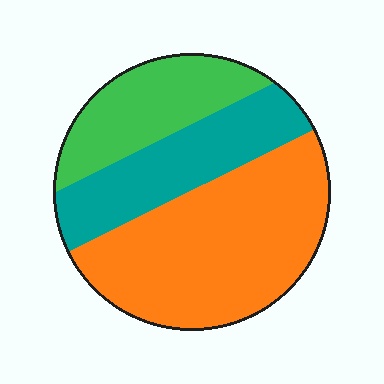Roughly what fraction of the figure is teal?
Teal covers roughly 25% of the figure.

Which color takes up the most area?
Orange, at roughly 50%.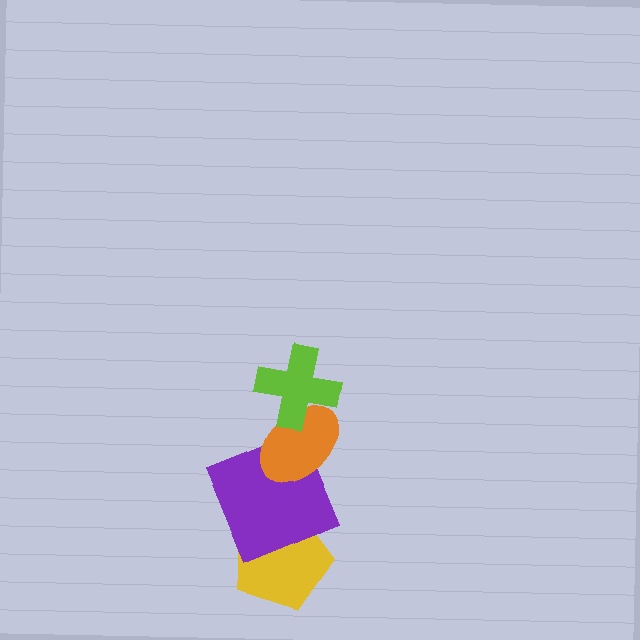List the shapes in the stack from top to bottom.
From top to bottom: the lime cross, the orange ellipse, the purple square, the yellow pentagon.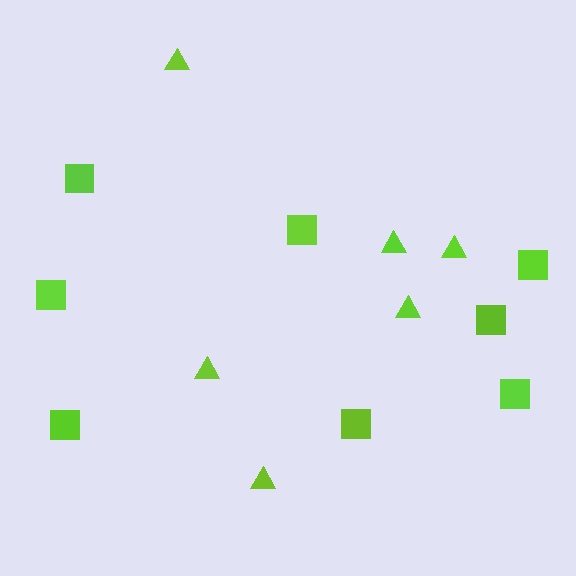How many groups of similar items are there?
There are 2 groups: one group of triangles (6) and one group of squares (8).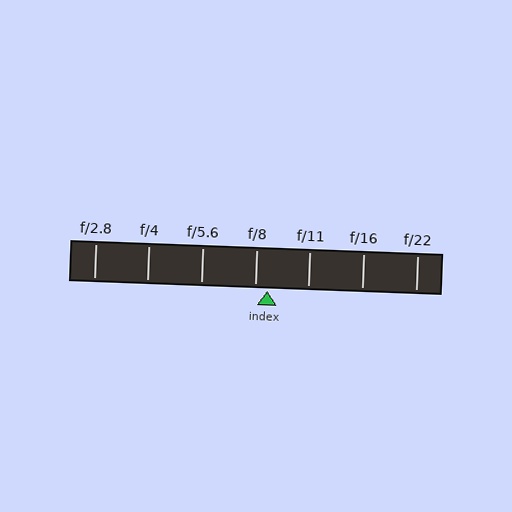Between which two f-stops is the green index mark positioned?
The index mark is between f/8 and f/11.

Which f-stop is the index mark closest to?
The index mark is closest to f/8.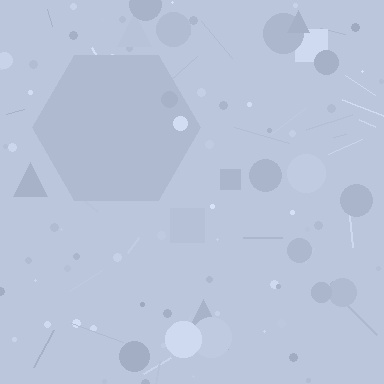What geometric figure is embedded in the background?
A hexagon is embedded in the background.